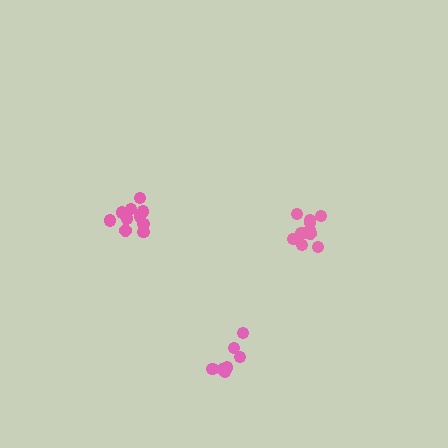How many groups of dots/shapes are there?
There are 3 groups.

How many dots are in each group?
Group 1: 10 dots, Group 2: 7 dots, Group 3: 11 dots (28 total).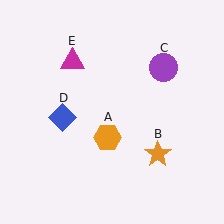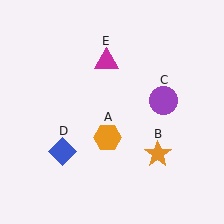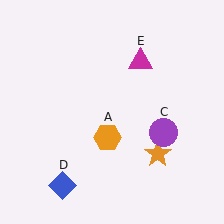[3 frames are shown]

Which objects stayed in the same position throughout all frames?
Orange hexagon (object A) and orange star (object B) remained stationary.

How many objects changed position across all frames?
3 objects changed position: purple circle (object C), blue diamond (object D), magenta triangle (object E).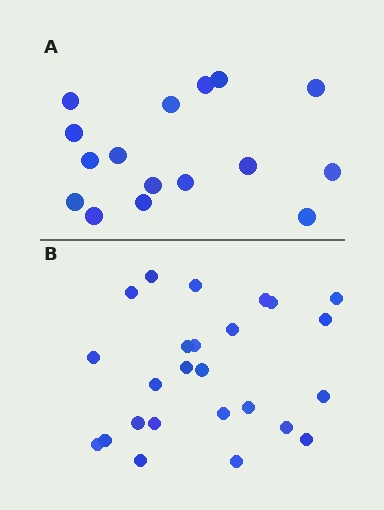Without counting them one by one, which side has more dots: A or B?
Region B (the bottom region) has more dots.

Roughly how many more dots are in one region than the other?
Region B has roughly 8 or so more dots than region A.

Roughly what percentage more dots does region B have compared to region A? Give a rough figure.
About 55% more.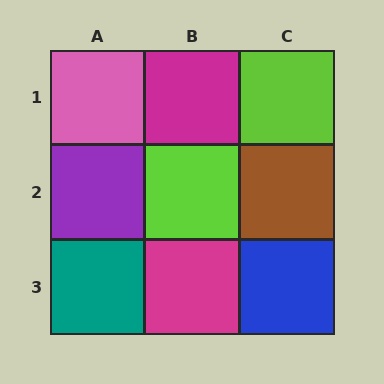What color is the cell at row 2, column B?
Lime.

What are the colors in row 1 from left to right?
Pink, magenta, lime.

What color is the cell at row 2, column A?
Purple.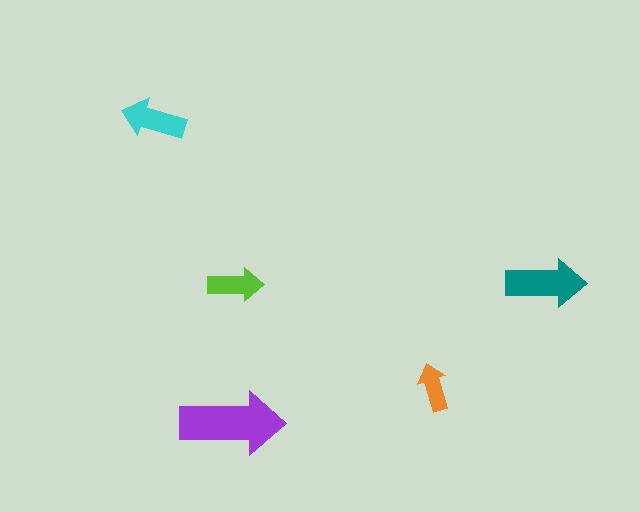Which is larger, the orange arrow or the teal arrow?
The teal one.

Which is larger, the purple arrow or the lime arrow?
The purple one.